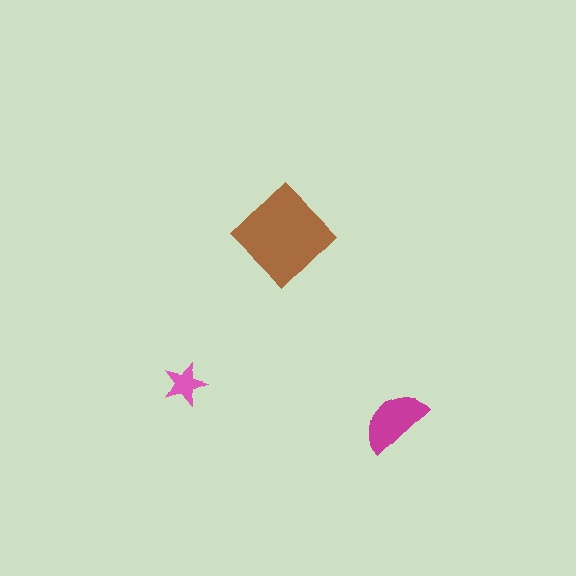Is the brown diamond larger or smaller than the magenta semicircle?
Larger.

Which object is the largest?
The brown diamond.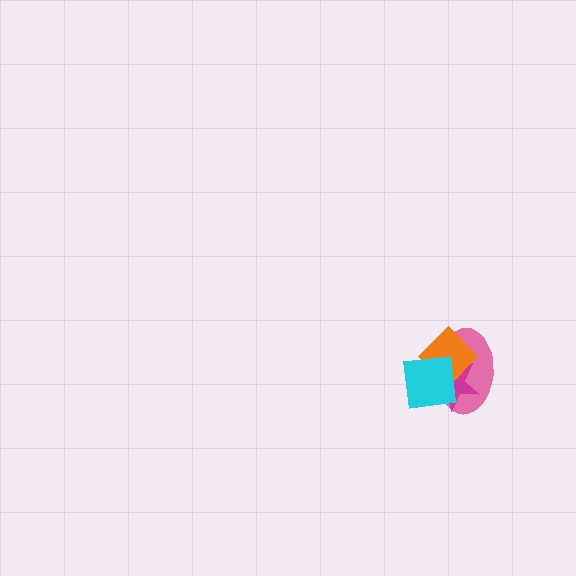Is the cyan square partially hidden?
No, no other shape covers it.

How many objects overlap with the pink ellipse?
3 objects overlap with the pink ellipse.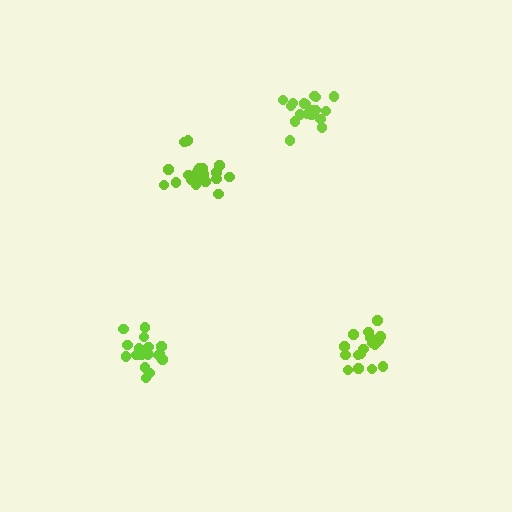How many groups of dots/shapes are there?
There are 4 groups.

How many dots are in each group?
Group 1: 20 dots, Group 2: 18 dots, Group 3: 20 dots, Group 4: 18 dots (76 total).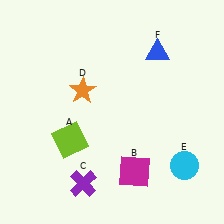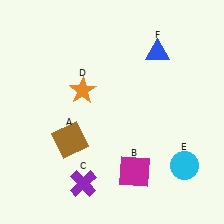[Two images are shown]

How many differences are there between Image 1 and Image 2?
There is 1 difference between the two images.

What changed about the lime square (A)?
In Image 1, A is lime. In Image 2, it changed to brown.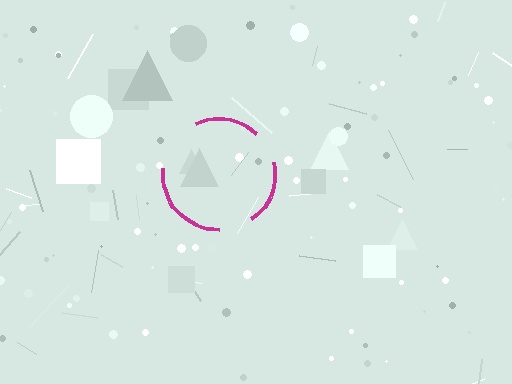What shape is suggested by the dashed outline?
The dashed outline suggests a circle.